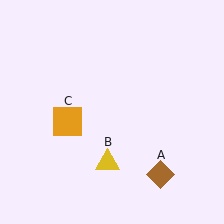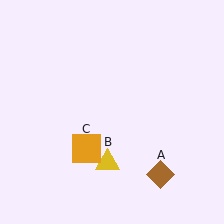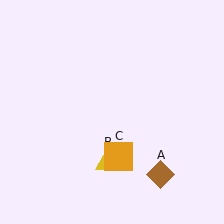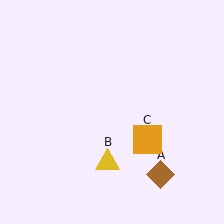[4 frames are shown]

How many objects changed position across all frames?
1 object changed position: orange square (object C).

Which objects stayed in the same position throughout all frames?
Brown diamond (object A) and yellow triangle (object B) remained stationary.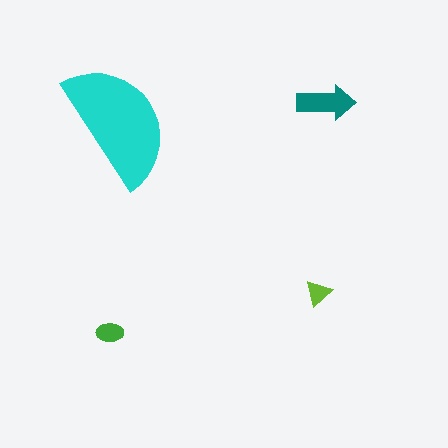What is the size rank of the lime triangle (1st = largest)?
4th.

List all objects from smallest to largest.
The lime triangle, the green ellipse, the teal arrow, the cyan semicircle.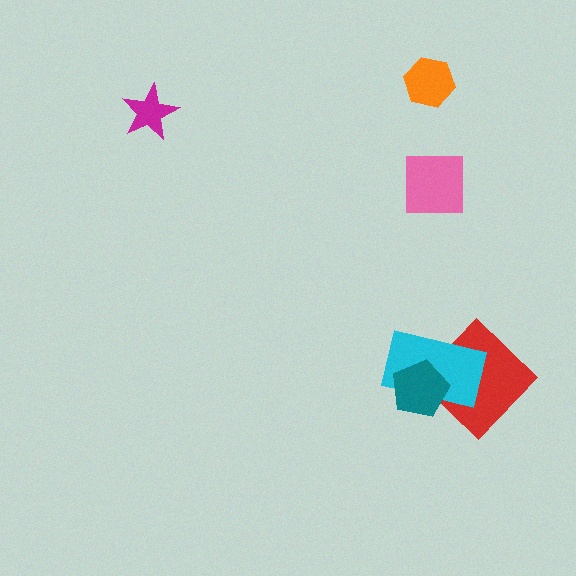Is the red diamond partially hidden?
Yes, it is partially covered by another shape.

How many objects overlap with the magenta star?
0 objects overlap with the magenta star.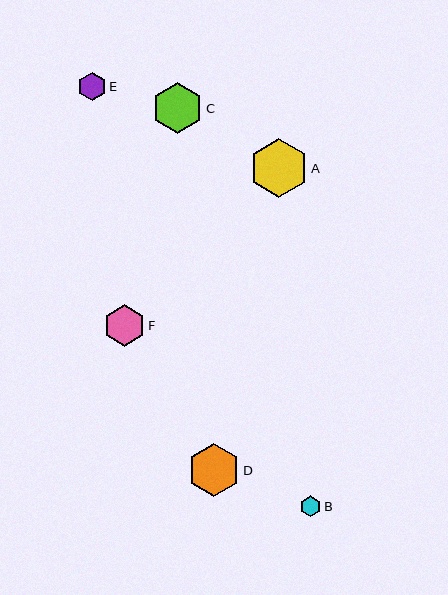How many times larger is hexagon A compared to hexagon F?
Hexagon A is approximately 1.4 times the size of hexagon F.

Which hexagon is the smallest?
Hexagon B is the smallest with a size of approximately 20 pixels.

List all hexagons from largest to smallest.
From largest to smallest: A, D, C, F, E, B.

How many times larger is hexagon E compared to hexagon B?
Hexagon E is approximately 1.4 times the size of hexagon B.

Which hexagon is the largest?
Hexagon A is the largest with a size of approximately 59 pixels.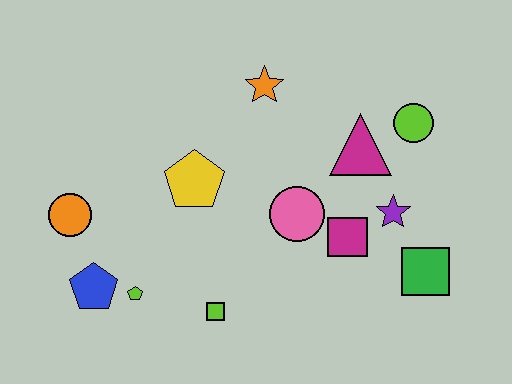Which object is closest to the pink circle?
The magenta square is closest to the pink circle.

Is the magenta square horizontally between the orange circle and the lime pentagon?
No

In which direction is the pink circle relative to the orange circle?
The pink circle is to the right of the orange circle.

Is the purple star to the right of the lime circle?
No